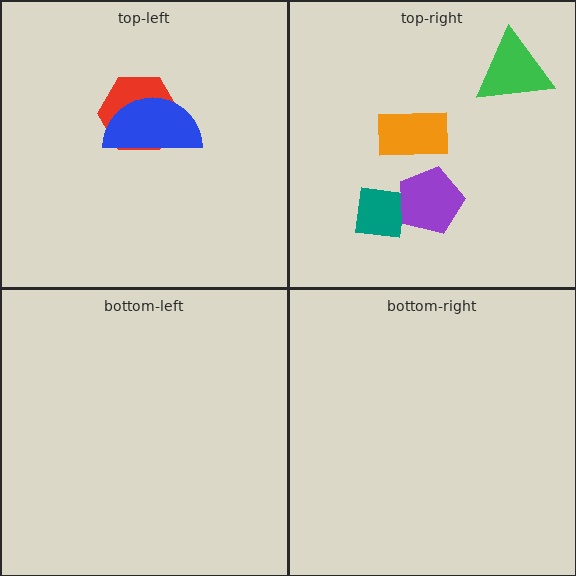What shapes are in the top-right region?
The teal square, the green triangle, the purple pentagon, the orange rectangle.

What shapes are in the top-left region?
The red hexagon, the blue semicircle.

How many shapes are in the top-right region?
4.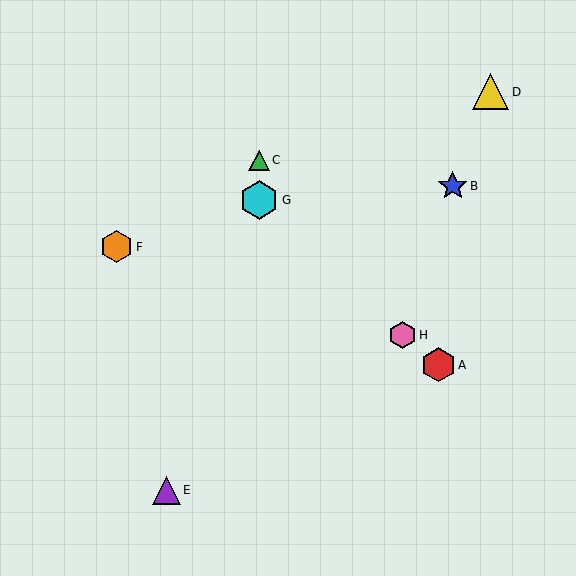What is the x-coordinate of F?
Object F is at x≈117.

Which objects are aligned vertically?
Objects C, G are aligned vertically.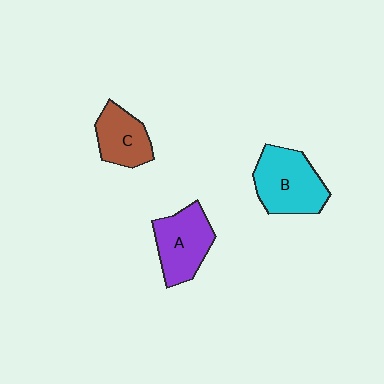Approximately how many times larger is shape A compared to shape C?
Approximately 1.2 times.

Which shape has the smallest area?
Shape C (brown).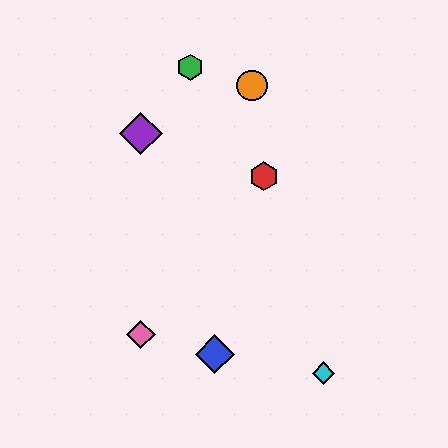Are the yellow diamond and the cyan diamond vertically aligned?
No, the yellow diamond is at x≈141 and the cyan diamond is at x≈324.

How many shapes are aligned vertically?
3 shapes (the yellow diamond, the purple diamond, the pink diamond) are aligned vertically.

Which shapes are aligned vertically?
The yellow diamond, the purple diamond, the pink diamond are aligned vertically.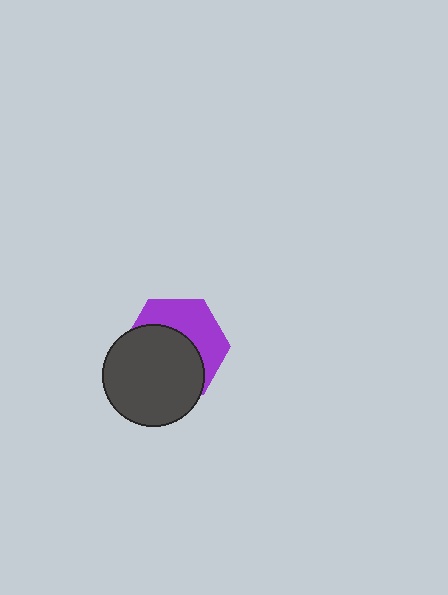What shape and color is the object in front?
The object in front is a dark gray circle.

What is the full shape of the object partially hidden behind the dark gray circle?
The partially hidden object is a purple hexagon.